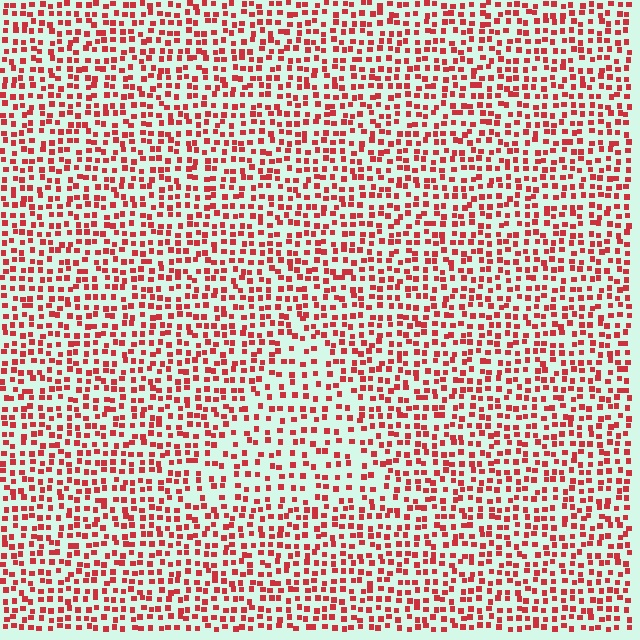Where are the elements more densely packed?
The elements are more densely packed outside the triangle boundary.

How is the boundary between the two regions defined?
The boundary is defined by a change in element density (approximately 1.6x ratio). All elements are the same color, size, and shape.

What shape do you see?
I see a triangle.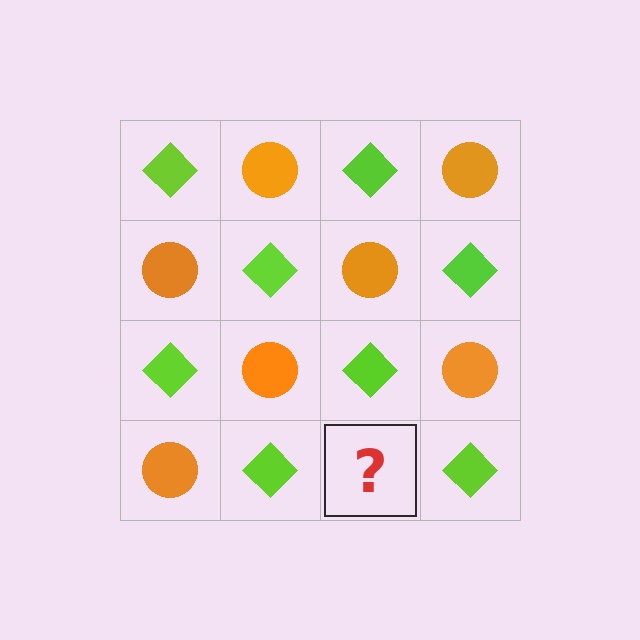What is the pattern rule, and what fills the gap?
The rule is that it alternates lime diamond and orange circle in a checkerboard pattern. The gap should be filled with an orange circle.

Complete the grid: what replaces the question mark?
The question mark should be replaced with an orange circle.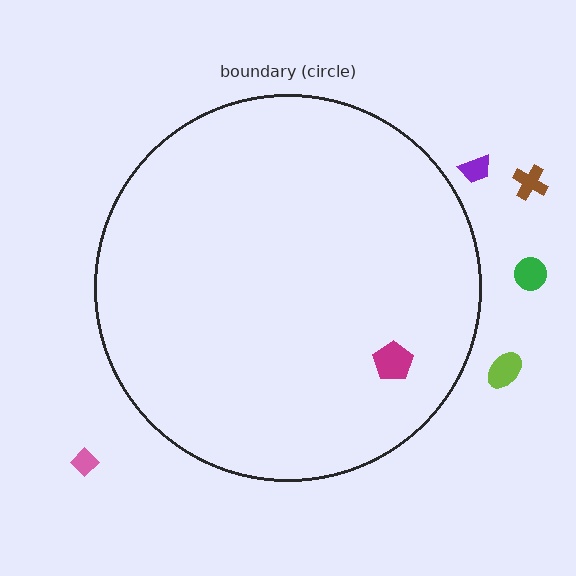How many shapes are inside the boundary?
1 inside, 5 outside.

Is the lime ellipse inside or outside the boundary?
Outside.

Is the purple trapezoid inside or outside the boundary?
Outside.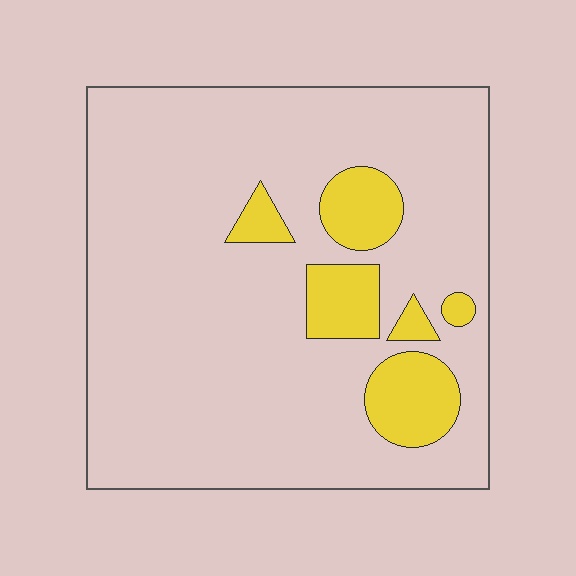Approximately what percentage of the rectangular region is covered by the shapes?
Approximately 15%.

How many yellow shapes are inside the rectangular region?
6.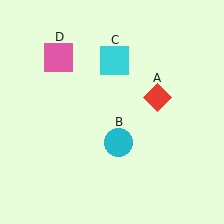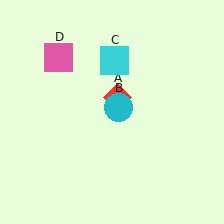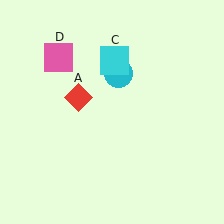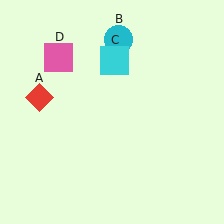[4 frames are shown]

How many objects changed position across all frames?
2 objects changed position: red diamond (object A), cyan circle (object B).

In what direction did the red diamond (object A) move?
The red diamond (object A) moved left.